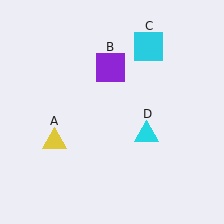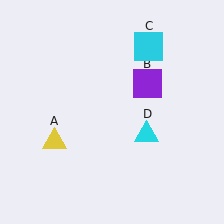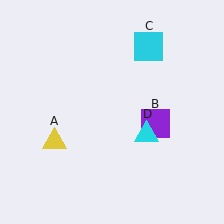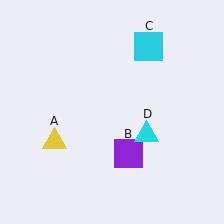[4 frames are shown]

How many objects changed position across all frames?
1 object changed position: purple square (object B).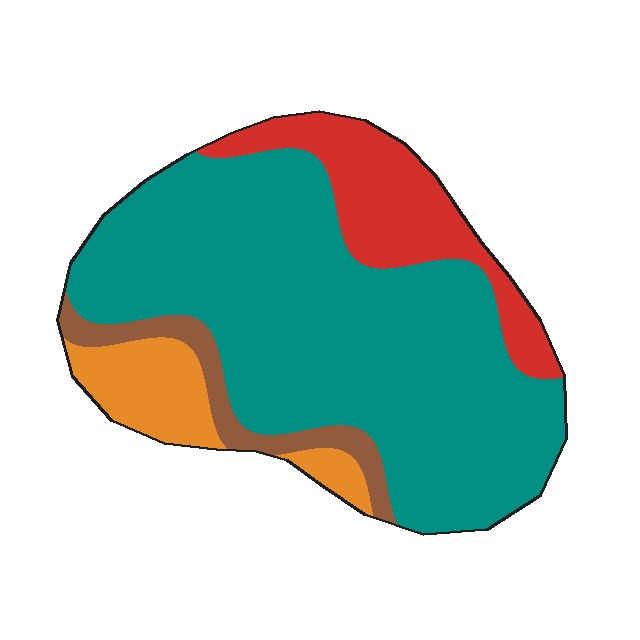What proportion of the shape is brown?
Brown covers 7% of the shape.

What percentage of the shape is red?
Red takes up about one sixth (1/6) of the shape.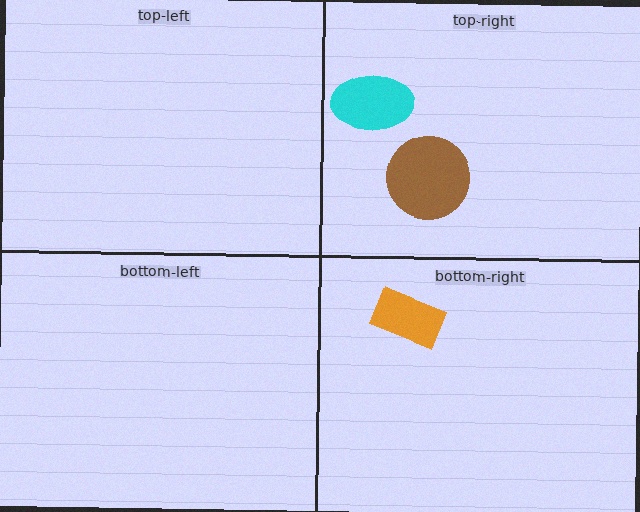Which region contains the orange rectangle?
The bottom-right region.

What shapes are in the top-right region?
The cyan ellipse, the brown circle.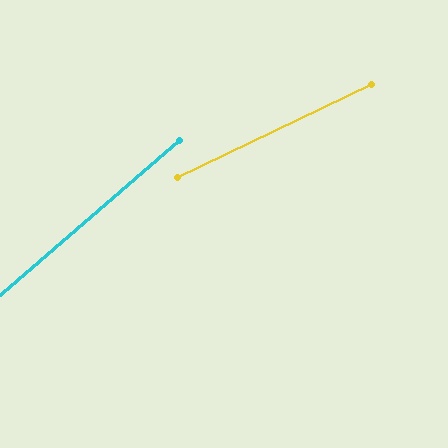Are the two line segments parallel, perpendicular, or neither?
Neither parallel nor perpendicular — they differ by about 15°.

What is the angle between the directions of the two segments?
Approximately 15 degrees.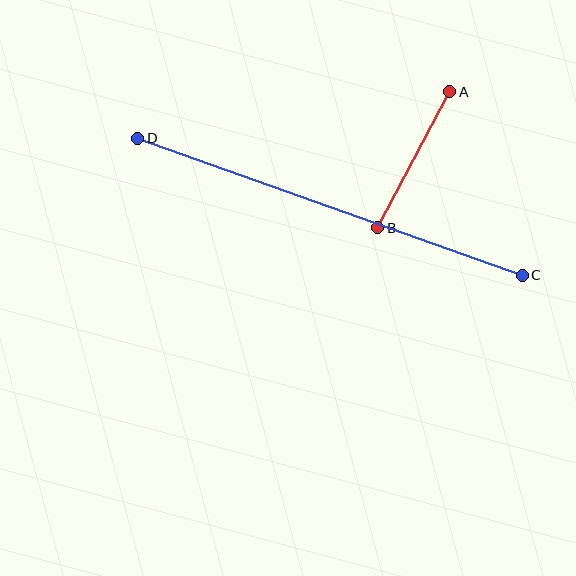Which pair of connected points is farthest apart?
Points C and D are farthest apart.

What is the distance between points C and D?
The distance is approximately 408 pixels.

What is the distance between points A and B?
The distance is approximately 154 pixels.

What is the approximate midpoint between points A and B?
The midpoint is at approximately (414, 160) pixels.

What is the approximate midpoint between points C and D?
The midpoint is at approximately (330, 207) pixels.